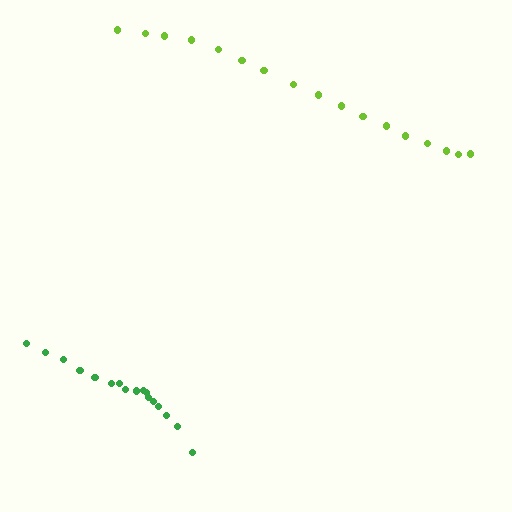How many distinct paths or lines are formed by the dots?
There are 2 distinct paths.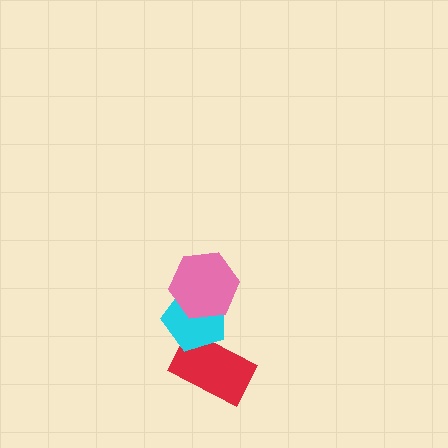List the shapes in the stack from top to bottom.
From top to bottom: the pink hexagon, the cyan pentagon, the red rectangle.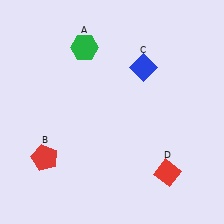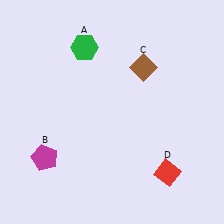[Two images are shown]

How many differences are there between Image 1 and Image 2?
There are 2 differences between the two images.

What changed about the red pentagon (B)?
In Image 1, B is red. In Image 2, it changed to magenta.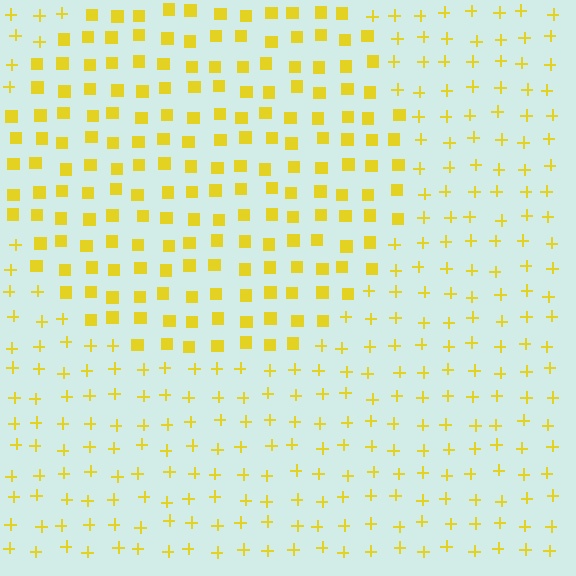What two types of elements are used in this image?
The image uses squares inside the circle region and plus signs outside it.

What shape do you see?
I see a circle.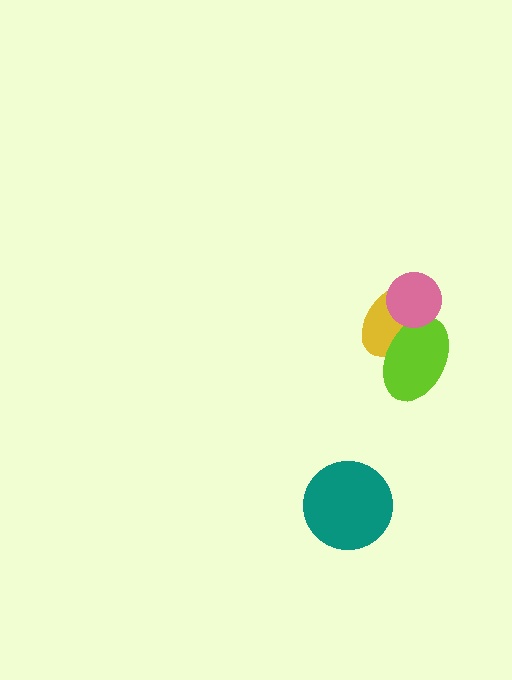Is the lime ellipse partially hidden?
Yes, it is partially covered by another shape.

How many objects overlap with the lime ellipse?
2 objects overlap with the lime ellipse.